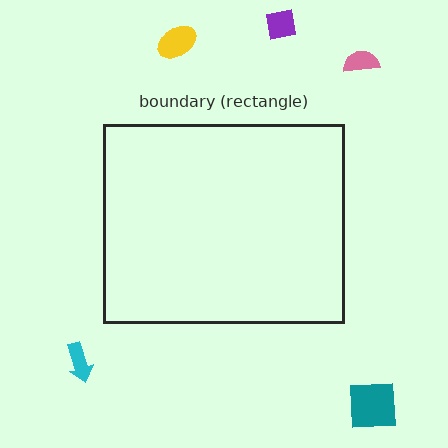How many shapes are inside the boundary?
0 inside, 5 outside.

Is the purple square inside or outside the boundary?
Outside.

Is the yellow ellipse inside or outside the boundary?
Outside.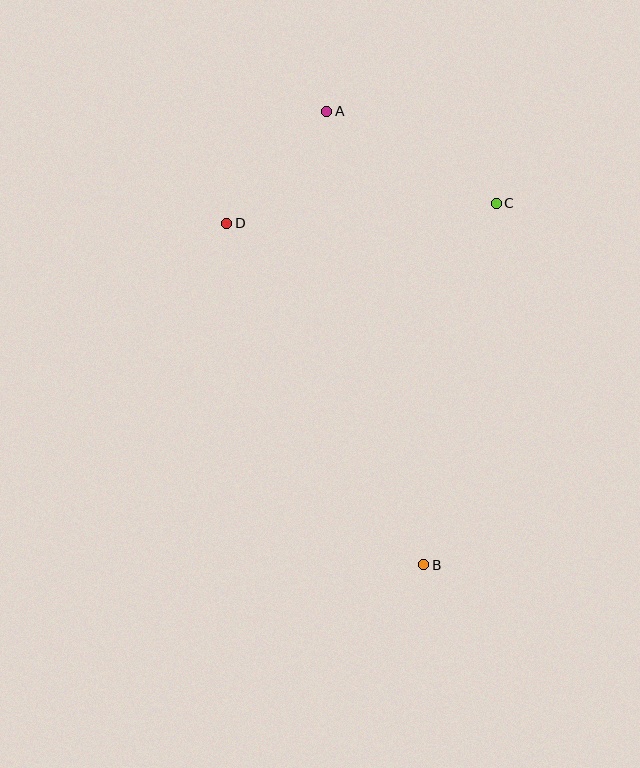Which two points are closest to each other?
Points A and D are closest to each other.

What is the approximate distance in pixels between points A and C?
The distance between A and C is approximately 192 pixels.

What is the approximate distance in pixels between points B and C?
The distance between B and C is approximately 369 pixels.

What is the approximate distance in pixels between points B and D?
The distance between B and D is approximately 394 pixels.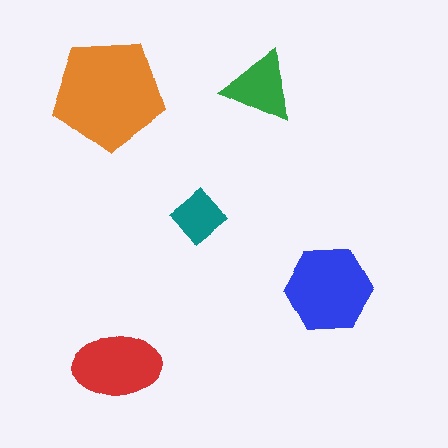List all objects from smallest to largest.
The teal diamond, the green triangle, the red ellipse, the blue hexagon, the orange pentagon.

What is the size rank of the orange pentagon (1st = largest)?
1st.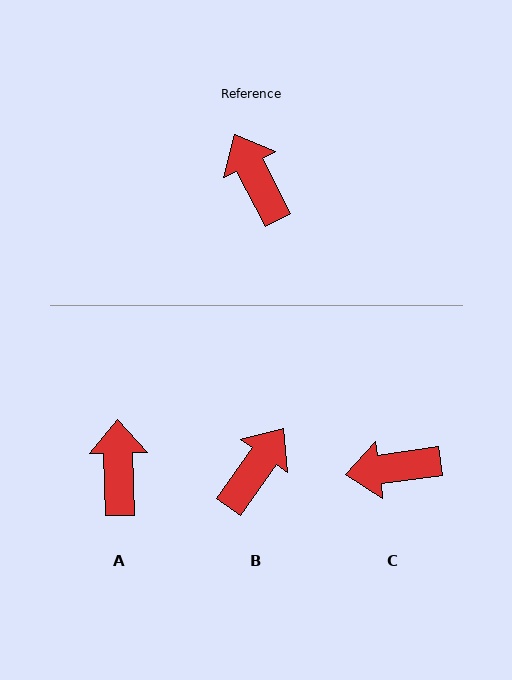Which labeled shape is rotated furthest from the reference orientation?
C, about 71 degrees away.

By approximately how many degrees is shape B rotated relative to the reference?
Approximately 62 degrees clockwise.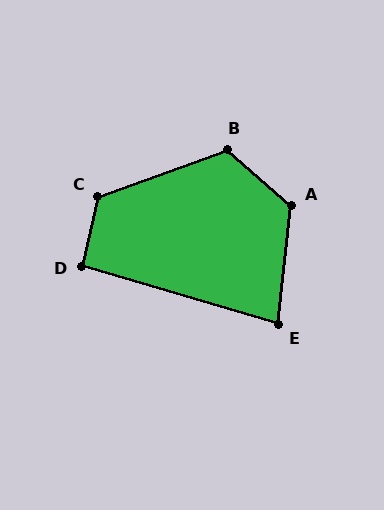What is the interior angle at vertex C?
Approximately 123 degrees (obtuse).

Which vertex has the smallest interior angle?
E, at approximately 80 degrees.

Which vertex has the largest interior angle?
A, at approximately 125 degrees.